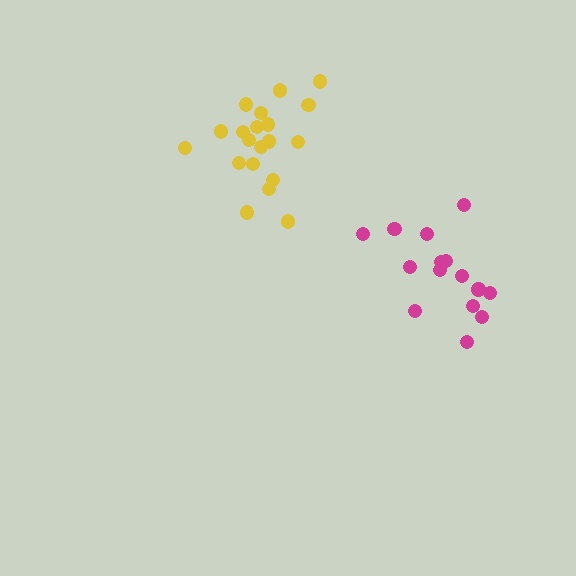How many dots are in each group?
Group 1: 15 dots, Group 2: 20 dots (35 total).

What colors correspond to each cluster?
The clusters are colored: magenta, yellow.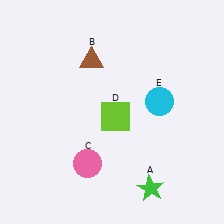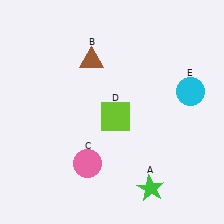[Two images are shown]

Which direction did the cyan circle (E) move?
The cyan circle (E) moved right.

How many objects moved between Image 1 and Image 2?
1 object moved between the two images.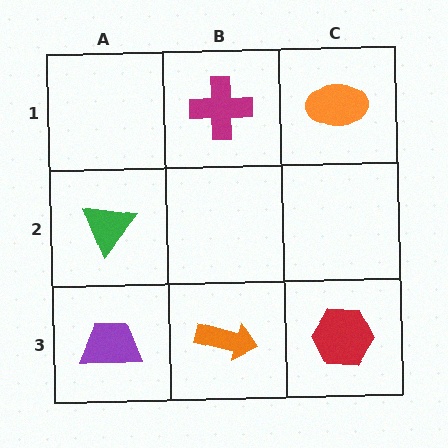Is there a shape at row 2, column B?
No, that cell is empty.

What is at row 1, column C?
An orange ellipse.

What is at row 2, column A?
A green triangle.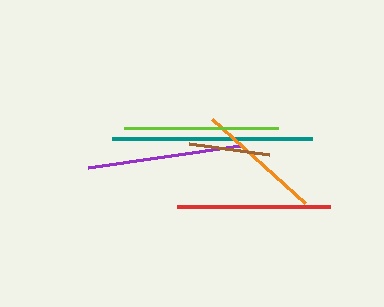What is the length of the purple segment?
The purple segment is approximately 153 pixels long.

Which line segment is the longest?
The teal line is the longest at approximately 200 pixels.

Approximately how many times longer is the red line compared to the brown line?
The red line is approximately 1.9 times the length of the brown line.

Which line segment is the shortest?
The brown line is the shortest at approximately 81 pixels.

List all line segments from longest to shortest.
From longest to shortest: teal, lime, red, purple, orange, brown.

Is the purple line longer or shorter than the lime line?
The lime line is longer than the purple line.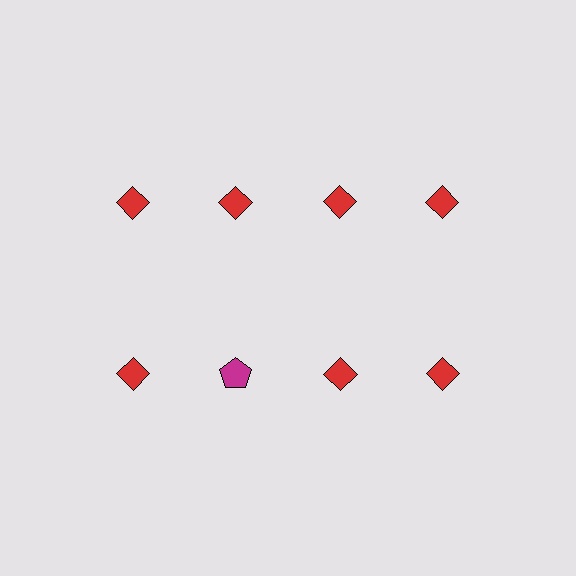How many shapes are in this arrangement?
There are 8 shapes arranged in a grid pattern.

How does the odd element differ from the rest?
It differs in both color (magenta instead of red) and shape (pentagon instead of diamond).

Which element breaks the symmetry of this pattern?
The magenta pentagon in the second row, second from left column breaks the symmetry. All other shapes are red diamonds.